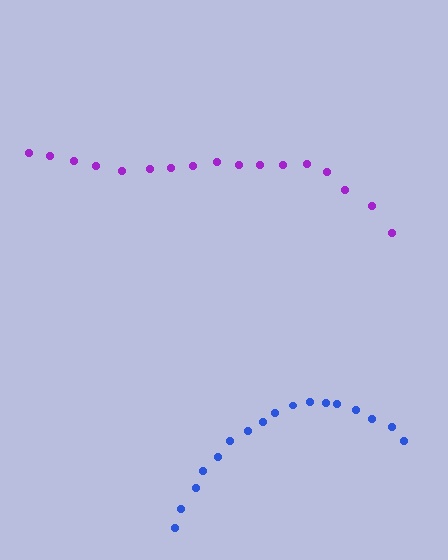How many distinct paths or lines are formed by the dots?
There are 2 distinct paths.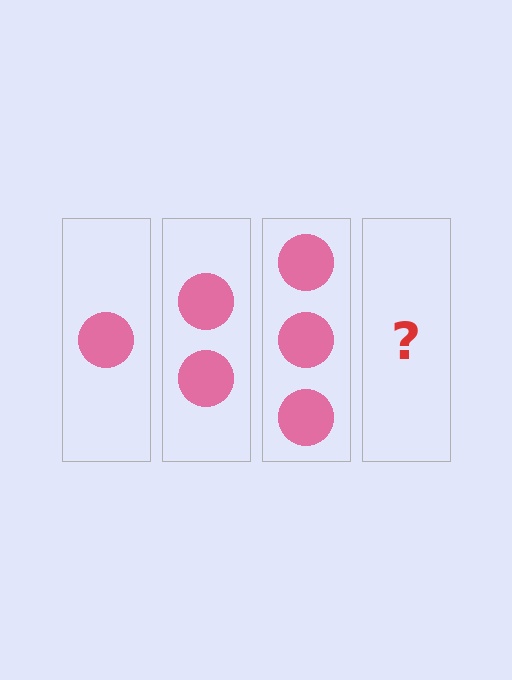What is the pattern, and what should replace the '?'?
The pattern is that each step adds one more circle. The '?' should be 4 circles.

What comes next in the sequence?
The next element should be 4 circles.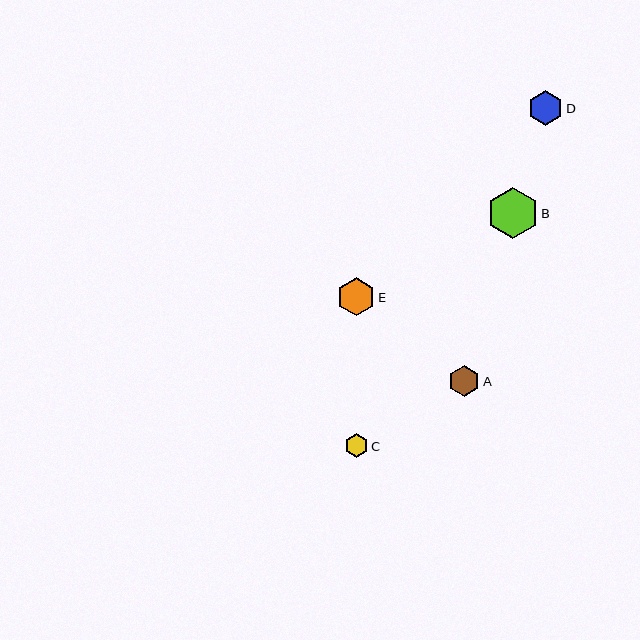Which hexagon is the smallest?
Hexagon C is the smallest with a size of approximately 23 pixels.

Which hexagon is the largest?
Hexagon B is the largest with a size of approximately 51 pixels.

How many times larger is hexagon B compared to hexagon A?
Hexagon B is approximately 1.6 times the size of hexagon A.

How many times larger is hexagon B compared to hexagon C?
Hexagon B is approximately 2.2 times the size of hexagon C.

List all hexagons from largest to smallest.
From largest to smallest: B, E, D, A, C.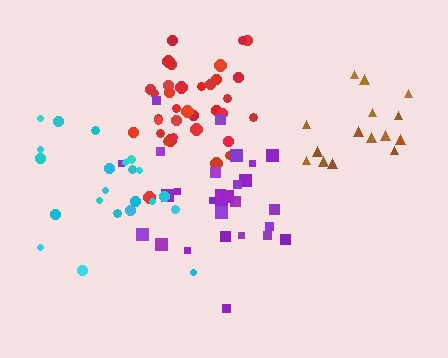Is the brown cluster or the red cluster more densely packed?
Red.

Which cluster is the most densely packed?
Red.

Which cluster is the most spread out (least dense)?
Cyan.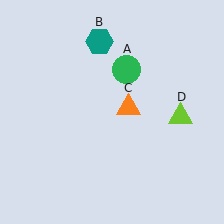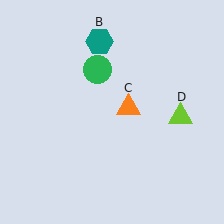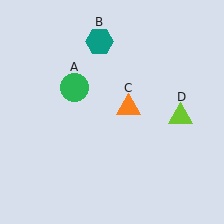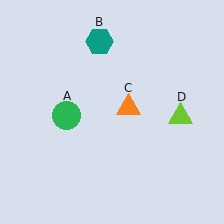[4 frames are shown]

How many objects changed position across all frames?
1 object changed position: green circle (object A).